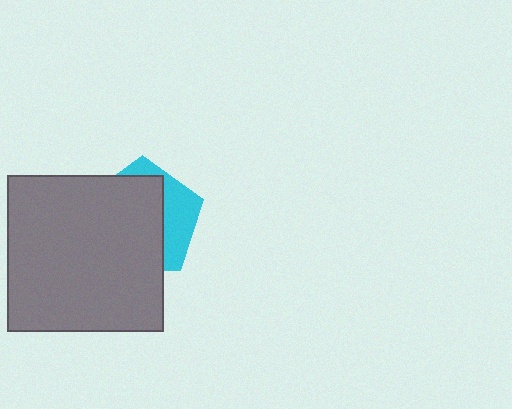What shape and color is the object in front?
The object in front is a gray square.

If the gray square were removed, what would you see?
You would see the complete cyan pentagon.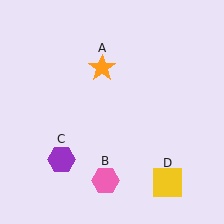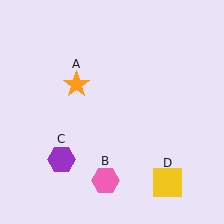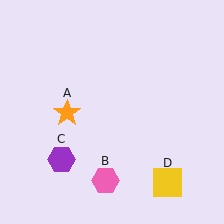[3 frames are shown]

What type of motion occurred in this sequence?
The orange star (object A) rotated counterclockwise around the center of the scene.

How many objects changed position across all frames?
1 object changed position: orange star (object A).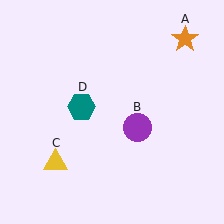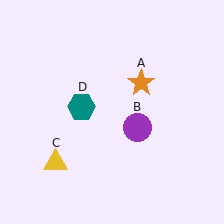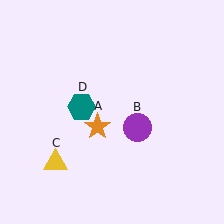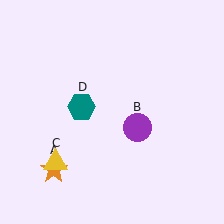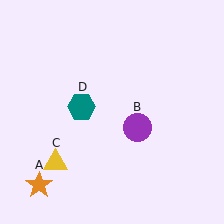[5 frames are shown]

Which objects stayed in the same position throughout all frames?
Purple circle (object B) and yellow triangle (object C) and teal hexagon (object D) remained stationary.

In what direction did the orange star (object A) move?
The orange star (object A) moved down and to the left.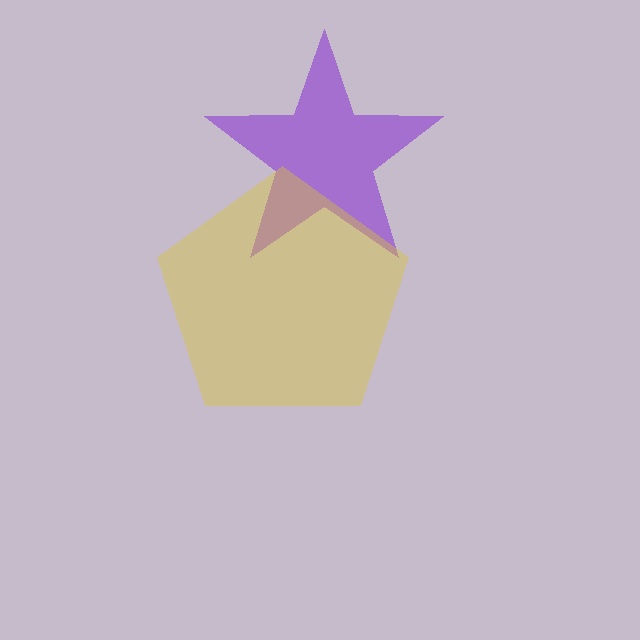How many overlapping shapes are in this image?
There are 2 overlapping shapes in the image.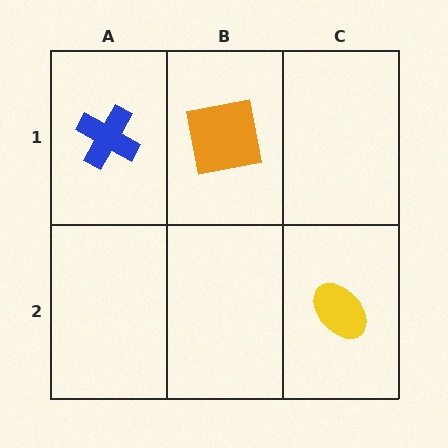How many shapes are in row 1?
2 shapes.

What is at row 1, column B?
An orange square.